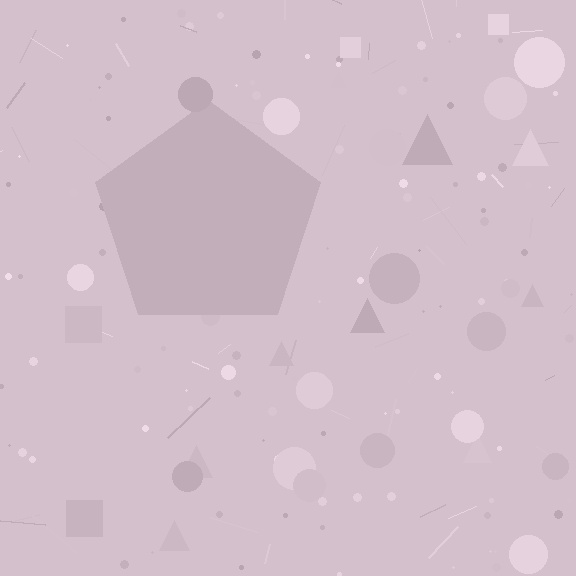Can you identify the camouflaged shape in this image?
The camouflaged shape is a pentagon.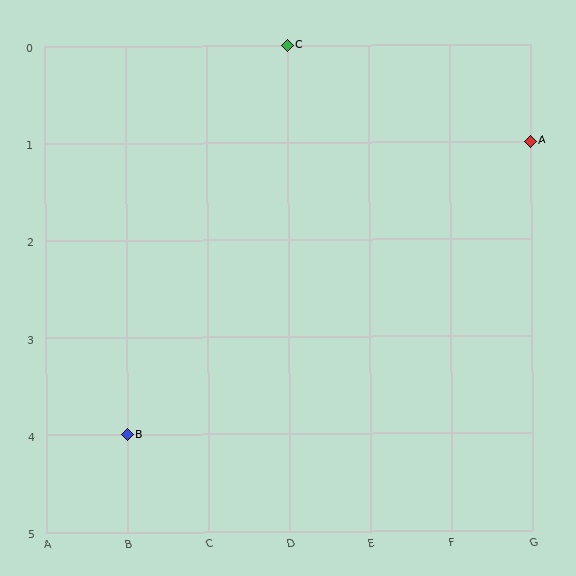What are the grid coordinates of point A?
Point A is at grid coordinates (G, 1).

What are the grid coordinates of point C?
Point C is at grid coordinates (D, 0).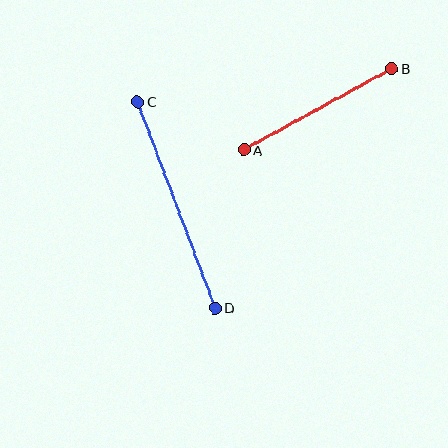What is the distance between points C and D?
The distance is approximately 220 pixels.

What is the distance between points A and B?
The distance is approximately 168 pixels.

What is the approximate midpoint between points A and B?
The midpoint is at approximately (318, 109) pixels.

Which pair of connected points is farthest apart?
Points C and D are farthest apart.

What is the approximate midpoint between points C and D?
The midpoint is at approximately (177, 205) pixels.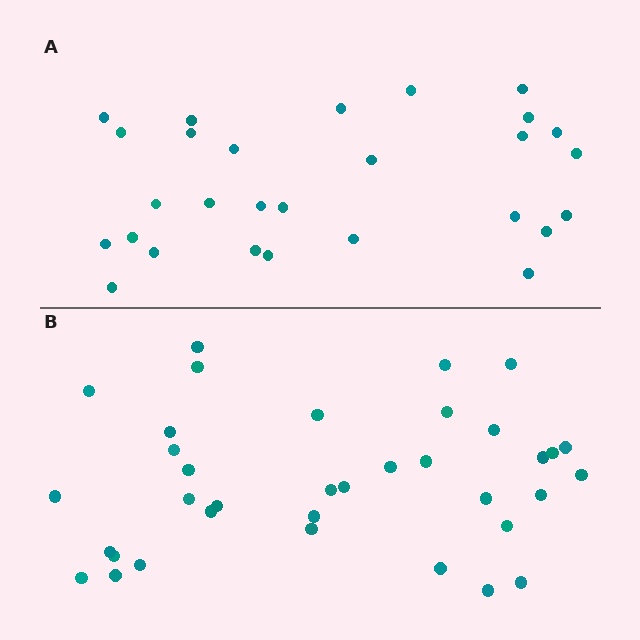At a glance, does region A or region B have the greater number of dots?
Region B (the bottom region) has more dots.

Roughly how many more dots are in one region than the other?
Region B has roughly 8 or so more dots than region A.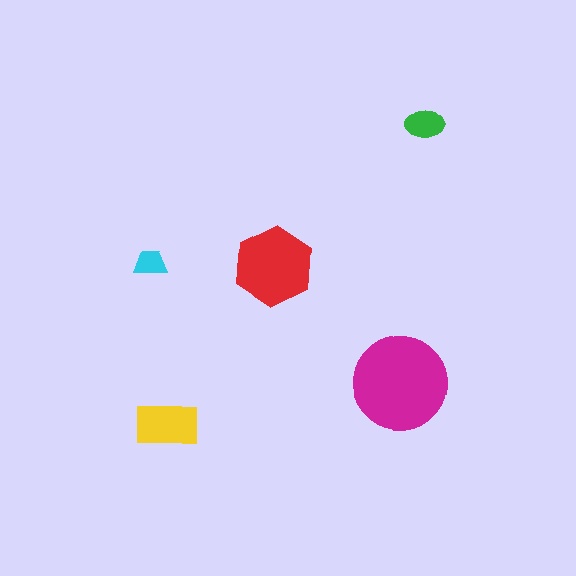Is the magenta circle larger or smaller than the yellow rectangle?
Larger.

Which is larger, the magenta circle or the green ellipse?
The magenta circle.